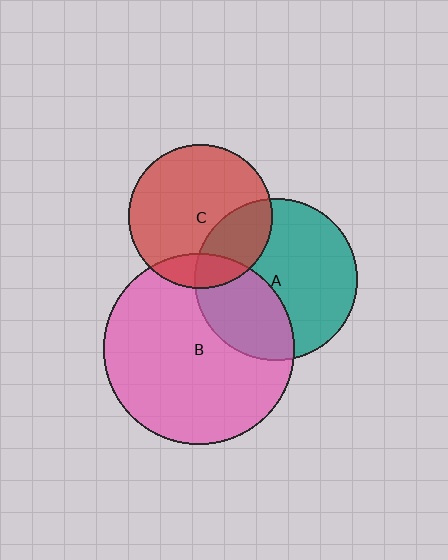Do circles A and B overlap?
Yes.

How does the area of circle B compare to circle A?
Approximately 1.4 times.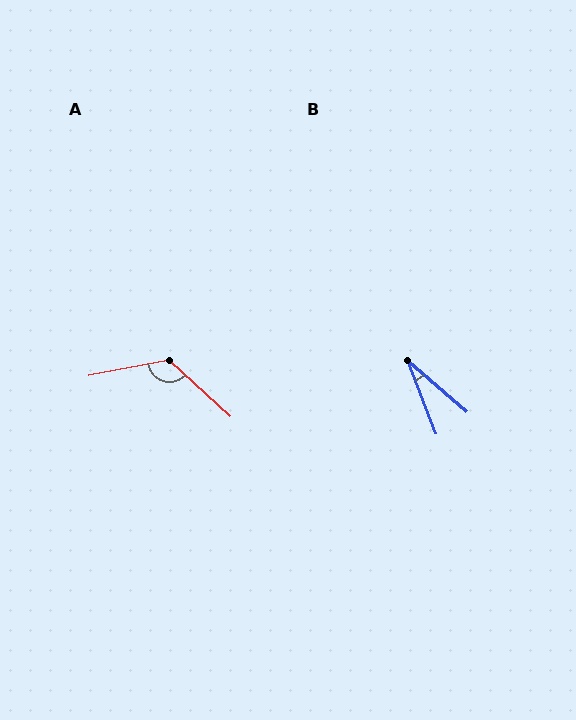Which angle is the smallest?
B, at approximately 28 degrees.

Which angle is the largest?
A, at approximately 126 degrees.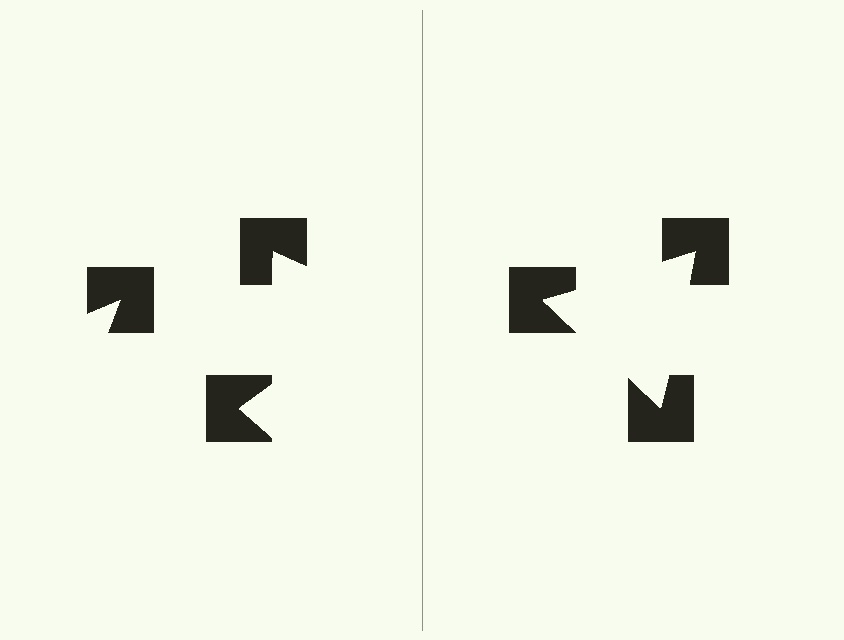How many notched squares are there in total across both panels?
6 — 3 on each side.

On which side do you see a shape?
An illusory triangle appears on the right side. On the left side the wedge cuts are rotated, so no coherent shape forms.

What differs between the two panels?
The notched squares are positioned identically on both sides; only the wedge orientations differ. On the right they align to a triangle; on the left they are misaligned.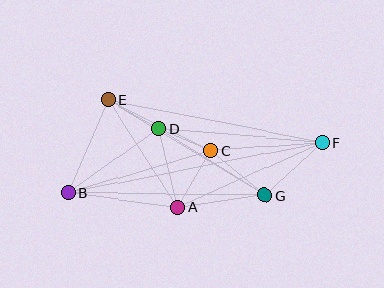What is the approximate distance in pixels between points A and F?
The distance between A and F is approximately 159 pixels.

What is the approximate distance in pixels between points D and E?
The distance between D and E is approximately 58 pixels.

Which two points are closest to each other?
Points C and D are closest to each other.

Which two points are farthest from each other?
Points B and F are farthest from each other.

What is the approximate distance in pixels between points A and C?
The distance between A and C is approximately 66 pixels.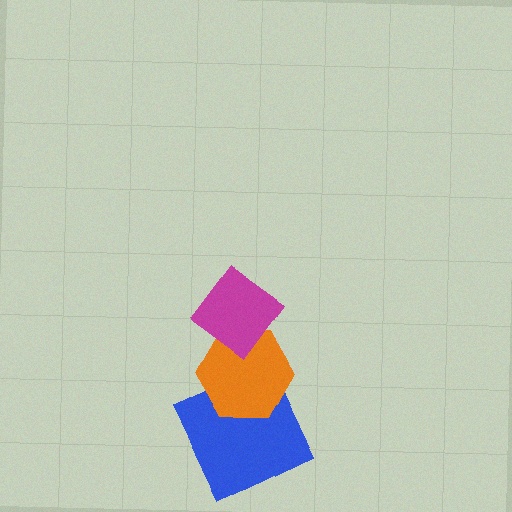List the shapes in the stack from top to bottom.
From top to bottom: the magenta diamond, the orange hexagon, the blue square.